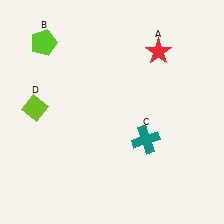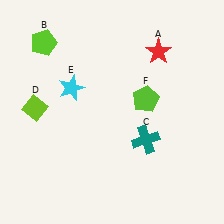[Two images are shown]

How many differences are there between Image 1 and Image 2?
There are 2 differences between the two images.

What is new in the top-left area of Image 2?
A cyan star (E) was added in the top-left area of Image 2.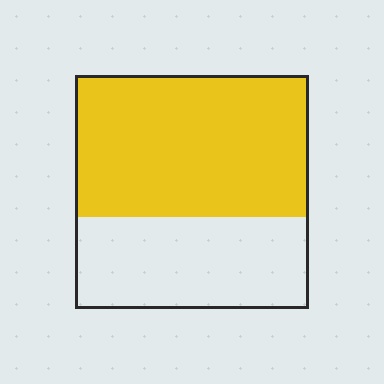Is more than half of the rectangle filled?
Yes.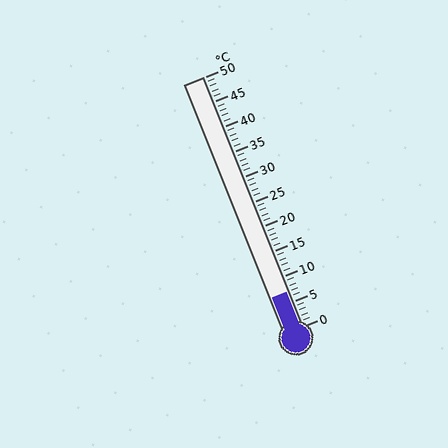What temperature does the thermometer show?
The thermometer shows approximately 7°C.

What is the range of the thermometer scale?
The thermometer scale ranges from 0°C to 50°C.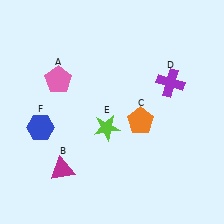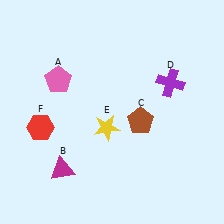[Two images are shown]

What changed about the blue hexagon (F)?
In Image 1, F is blue. In Image 2, it changed to red.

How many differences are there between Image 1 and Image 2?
There are 3 differences between the two images.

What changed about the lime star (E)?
In Image 1, E is lime. In Image 2, it changed to yellow.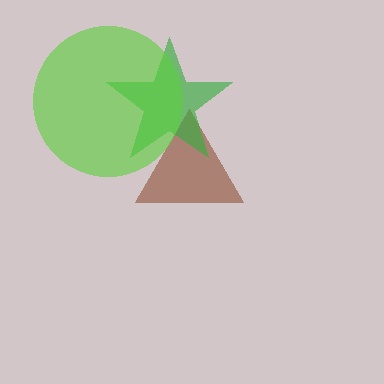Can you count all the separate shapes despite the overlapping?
Yes, there are 3 separate shapes.